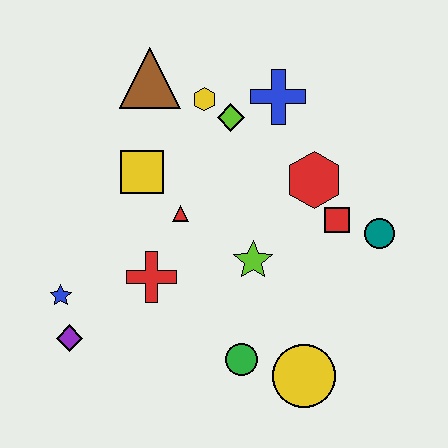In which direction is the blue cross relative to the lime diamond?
The blue cross is to the right of the lime diamond.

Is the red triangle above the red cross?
Yes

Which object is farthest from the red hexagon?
The purple diamond is farthest from the red hexagon.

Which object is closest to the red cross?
The red triangle is closest to the red cross.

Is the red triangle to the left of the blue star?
No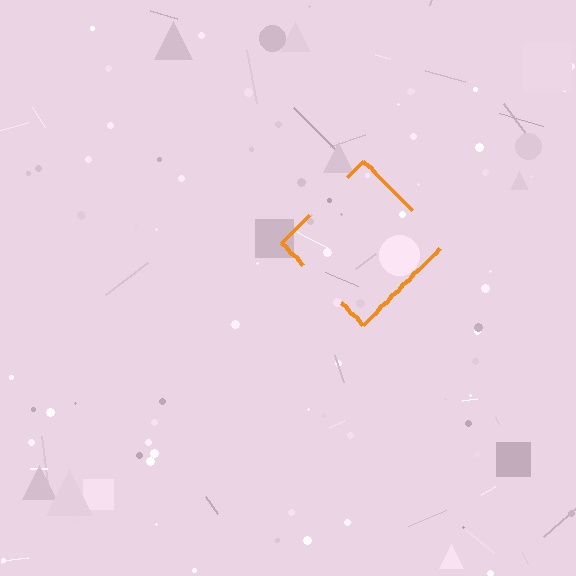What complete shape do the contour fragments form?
The contour fragments form a diamond.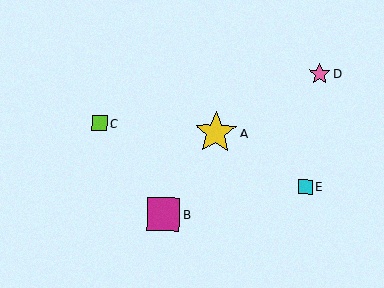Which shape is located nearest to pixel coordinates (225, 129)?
The yellow star (labeled A) at (216, 133) is nearest to that location.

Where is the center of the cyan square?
The center of the cyan square is at (305, 187).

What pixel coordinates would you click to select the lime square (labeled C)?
Click at (99, 123) to select the lime square C.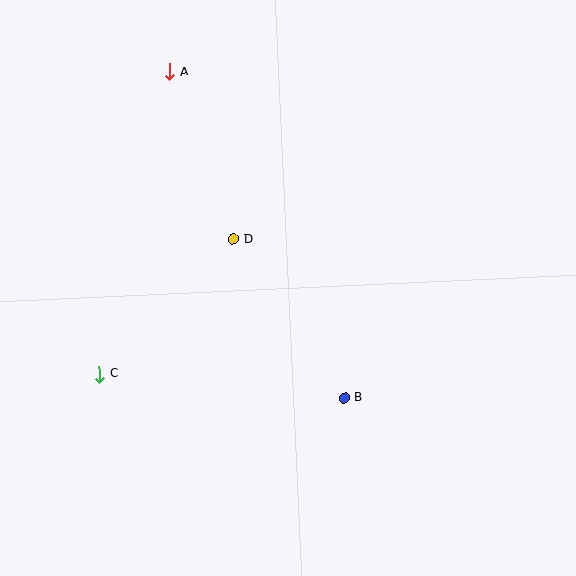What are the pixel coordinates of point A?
Point A is at (170, 72).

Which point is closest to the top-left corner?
Point A is closest to the top-left corner.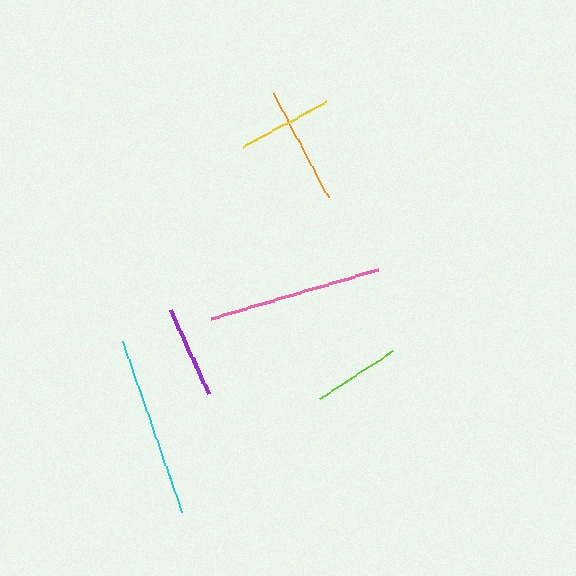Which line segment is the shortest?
The lime line is the shortest at approximately 88 pixels.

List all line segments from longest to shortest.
From longest to shortest: cyan, pink, orange, yellow, purple, lime.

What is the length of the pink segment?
The pink segment is approximately 174 pixels long.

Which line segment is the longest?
The cyan line is the longest at approximately 181 pixels.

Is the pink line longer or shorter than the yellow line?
The pink line is longer than the yellow line.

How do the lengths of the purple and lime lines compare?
The purple and lime lines are approximately the same length.